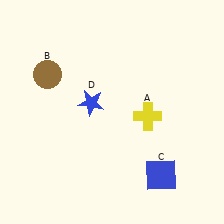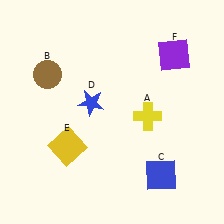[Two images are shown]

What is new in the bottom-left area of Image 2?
A yellow square (E) was added in the bottom-left area of Image 2.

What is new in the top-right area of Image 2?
A purple square (F) was added in the top-right area of Image 2.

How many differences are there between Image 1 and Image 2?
There are 2 differences between the two images.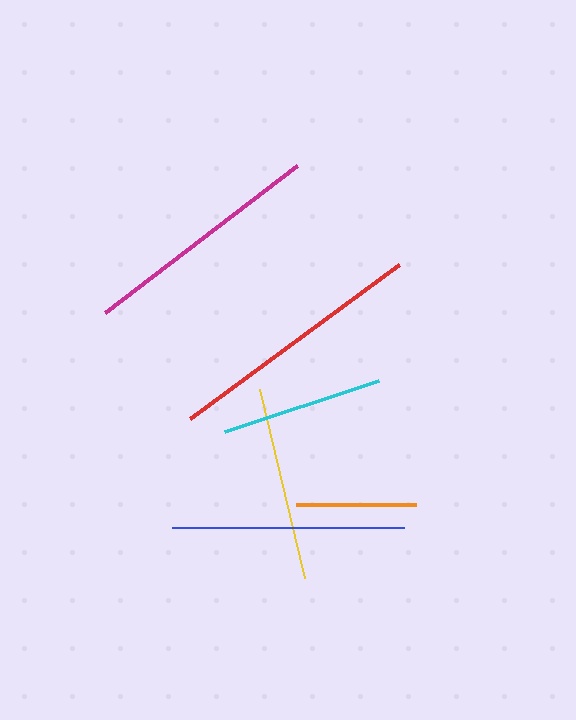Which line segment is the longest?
The red line is the longest at approximately 260 pixels.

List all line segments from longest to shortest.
From longest to shortest: red, magenta, blue, yellow, cyan, orange.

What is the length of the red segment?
The red segment is approximately 260 pixels long.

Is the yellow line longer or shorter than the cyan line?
The yellow line is longer than the cyan line.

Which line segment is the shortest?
The orange line is the shortest at approximately 121 pixels.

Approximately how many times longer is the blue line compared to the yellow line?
The blue line is approximately 1.2 times the length of the yellow line.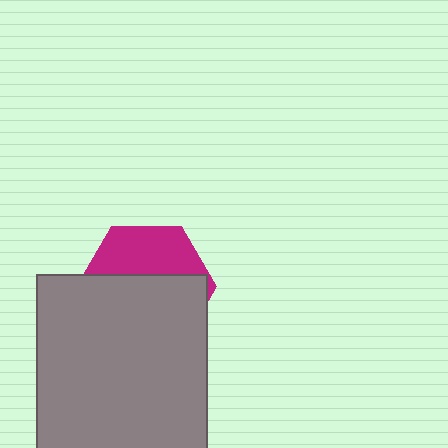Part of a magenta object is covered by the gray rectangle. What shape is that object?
It is a hexagon.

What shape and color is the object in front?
The object in front is a gray rectangle.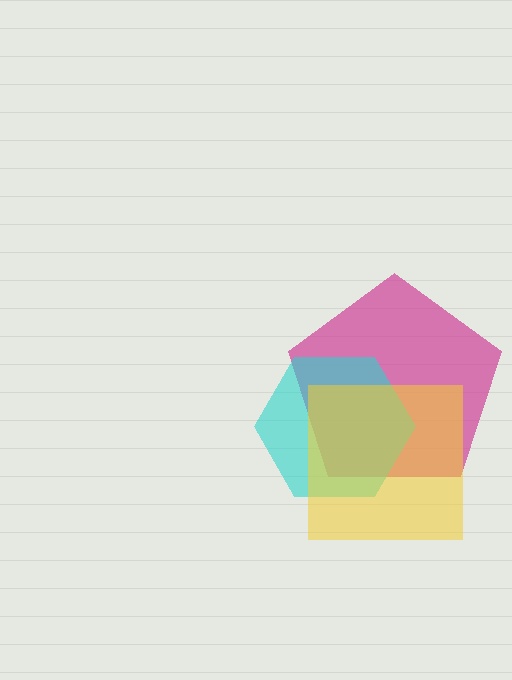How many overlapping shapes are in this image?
There are 3 overlapping shapes in the image.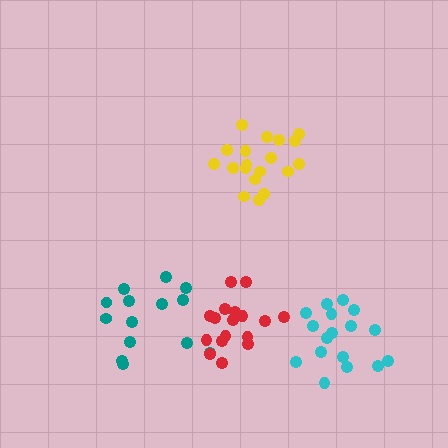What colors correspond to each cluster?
The clusters are colored: teal, red, yellow, cyan.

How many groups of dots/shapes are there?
There are 4 groups.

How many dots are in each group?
Group 1: 14 dots, Group 2: 17 dots, Group 3: 19 dots, Group 4: 17 dots (67 total).